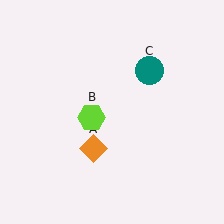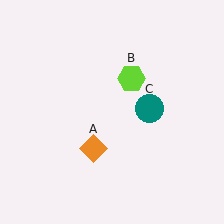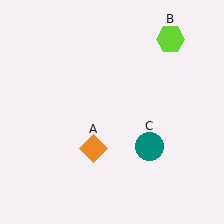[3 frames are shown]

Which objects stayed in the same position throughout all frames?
Orange diamond (object A) remained stationary.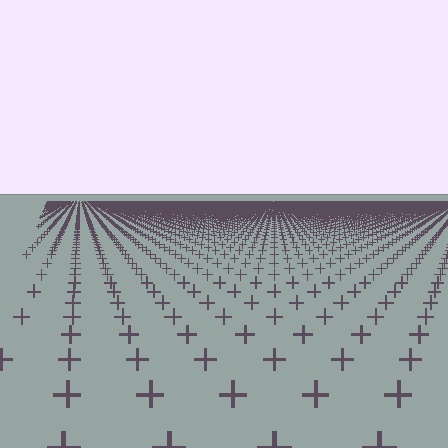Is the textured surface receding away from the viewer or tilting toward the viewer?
The surface is receding away from the viewer. Texture elements get smaller and denser toward the top.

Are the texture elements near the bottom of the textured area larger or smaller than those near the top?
Larger. Near the bottom, elements are closer to the viewer and appear at a bigger on-screen size.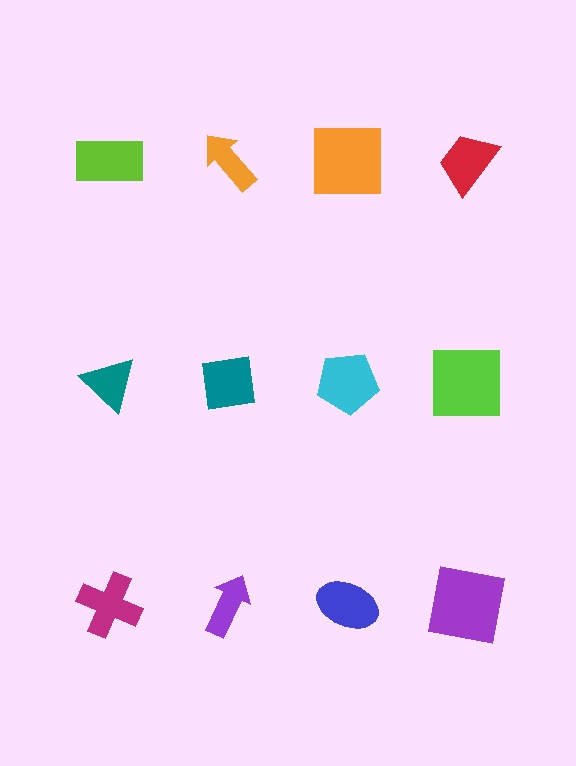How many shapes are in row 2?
4 shapes.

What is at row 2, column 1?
A teal triangle.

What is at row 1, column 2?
An orange arrow.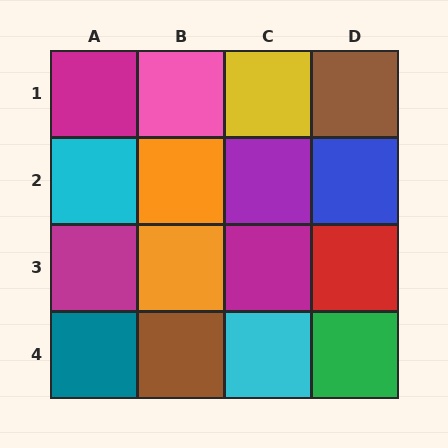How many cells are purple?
1 cell is purple.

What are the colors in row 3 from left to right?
Magenta, orange, magenta, red.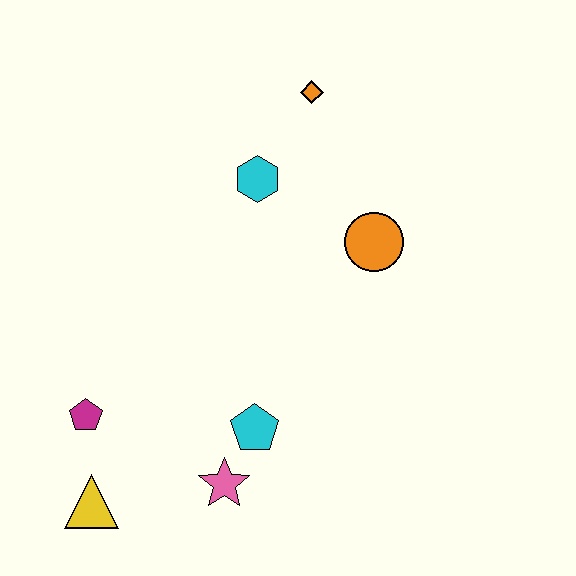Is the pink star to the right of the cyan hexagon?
No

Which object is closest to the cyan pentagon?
The pink star is closest to the cyan pentagon.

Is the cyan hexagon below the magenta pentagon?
No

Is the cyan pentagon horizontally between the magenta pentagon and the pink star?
No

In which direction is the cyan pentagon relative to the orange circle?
The cyan pentagon is below the orange circle.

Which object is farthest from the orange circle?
The yellow triangle is farthest from the orange circle.